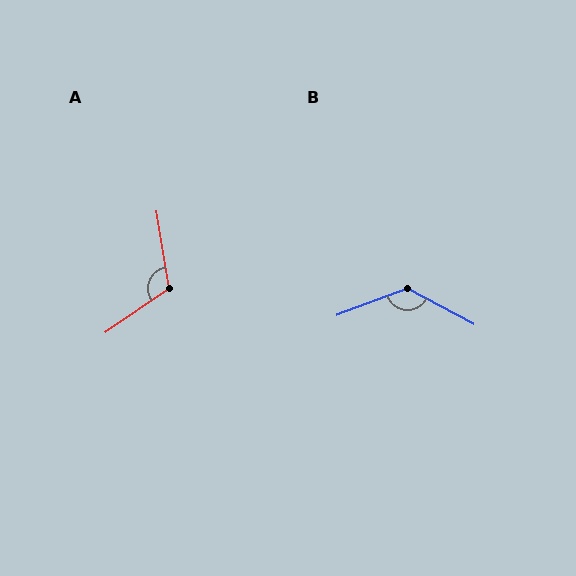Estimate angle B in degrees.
Approximately 132 degrees.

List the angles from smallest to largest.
A (116°), B (132°).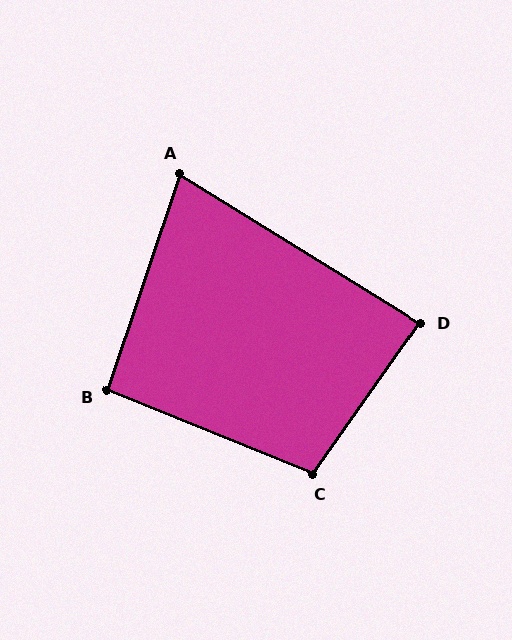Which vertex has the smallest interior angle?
A, at approximately 77 degrees.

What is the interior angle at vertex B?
Approximately 94 degrees (approximately right).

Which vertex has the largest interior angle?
C, at approximately 103 degrees.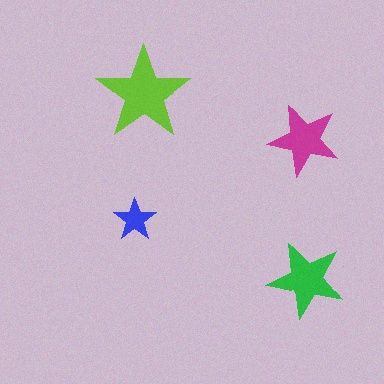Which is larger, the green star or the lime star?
The lime one.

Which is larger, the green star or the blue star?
The green one.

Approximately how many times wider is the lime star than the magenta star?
About 1.5 times wider.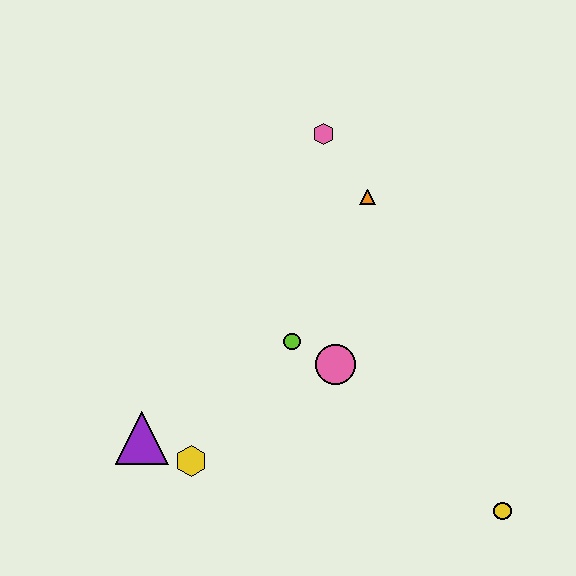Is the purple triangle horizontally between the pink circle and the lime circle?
No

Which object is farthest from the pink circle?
The pink hexagon is farthest from the pink circle.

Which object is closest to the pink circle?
The lime circle is closest to the pink circle.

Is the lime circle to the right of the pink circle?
No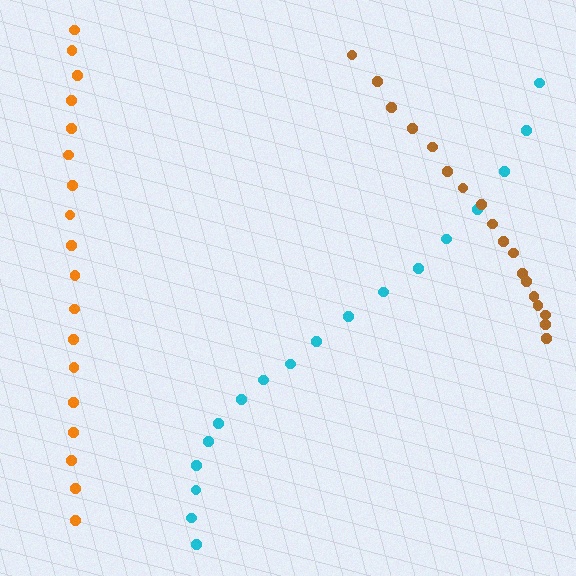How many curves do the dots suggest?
There are 3 distinct paths.